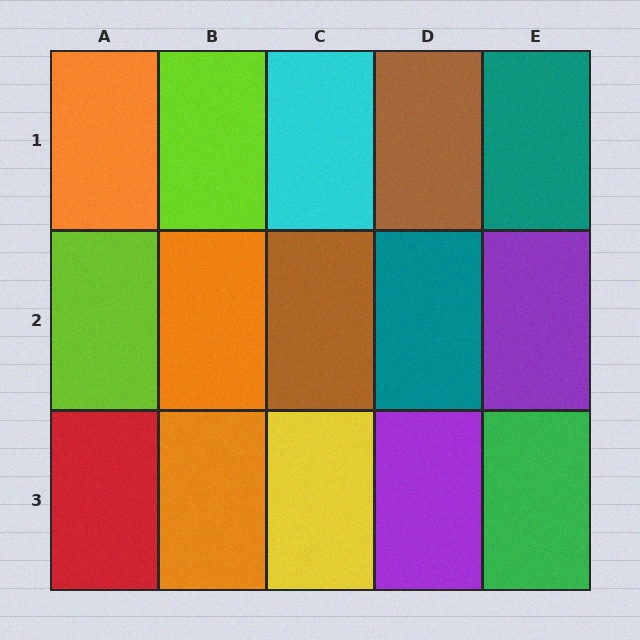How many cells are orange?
3 cells are orange.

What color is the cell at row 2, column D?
Teal.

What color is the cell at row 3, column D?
Purple.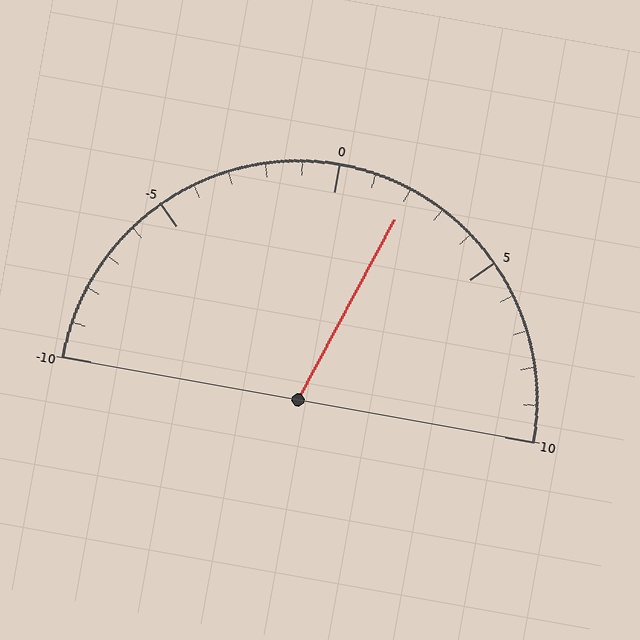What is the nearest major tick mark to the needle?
The nearest major tick mark is 0.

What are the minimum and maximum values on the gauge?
The gauge ranges from -10 to 10.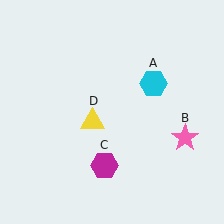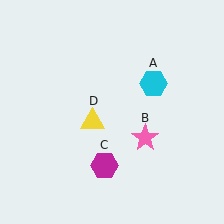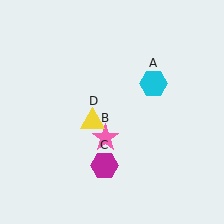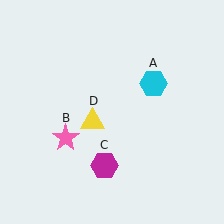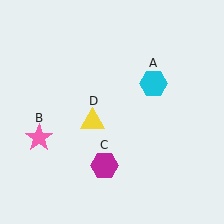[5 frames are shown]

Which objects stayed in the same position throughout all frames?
Cyan hexagon (object A) and magenta hexagon (object C) and yellow triangle (object D) remained stationary.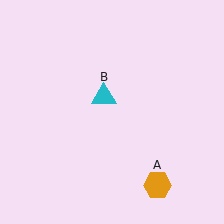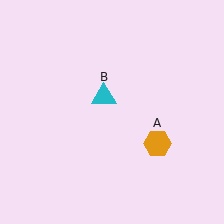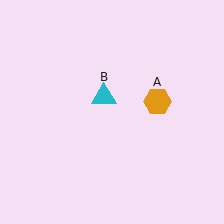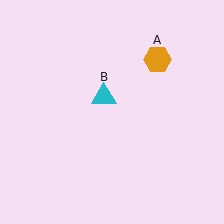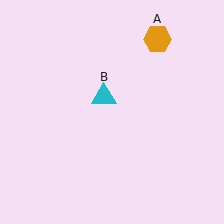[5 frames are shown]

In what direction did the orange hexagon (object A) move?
The orange hexagon (object A) moved up.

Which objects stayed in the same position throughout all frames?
Cyan triangle (object B) remained stationary.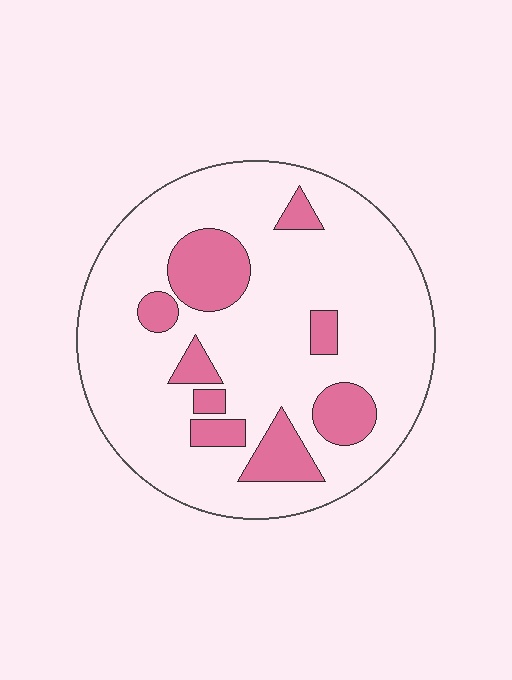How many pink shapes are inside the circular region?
9.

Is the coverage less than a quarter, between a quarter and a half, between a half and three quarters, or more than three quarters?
Less than a quarter.